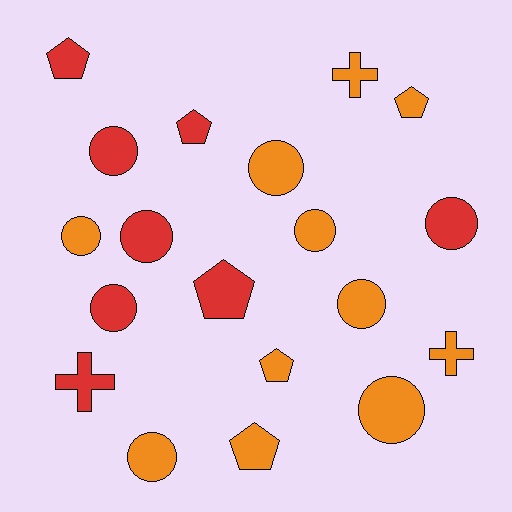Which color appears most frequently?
Orange, with 11 objects.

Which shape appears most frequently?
Circle, with 10 objects.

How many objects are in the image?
There are 19 objects.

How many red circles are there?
There are 4 red circles.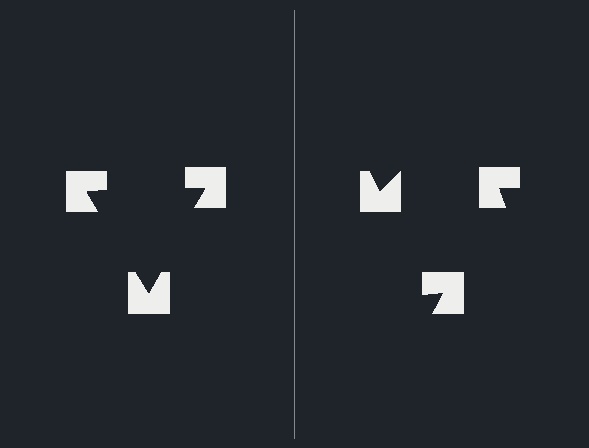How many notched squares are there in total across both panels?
6 — 3 on each side.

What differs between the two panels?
The notched squares are positioned identically on both sides; only the wedge orientations differ. On the left they align to a triangle; on the right they are misaligned.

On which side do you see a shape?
An illusory triangle appears on the left side. On the right side the wedge cuts are rotated, so no coherent shape forms.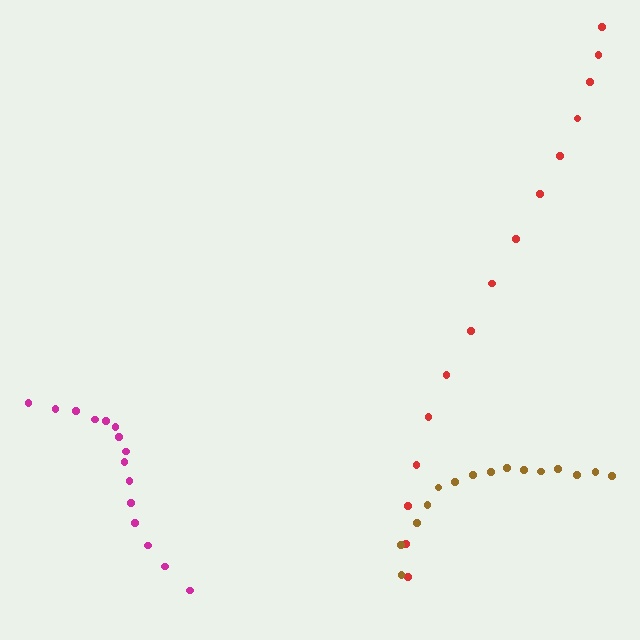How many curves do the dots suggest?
There are 3 distinct paths.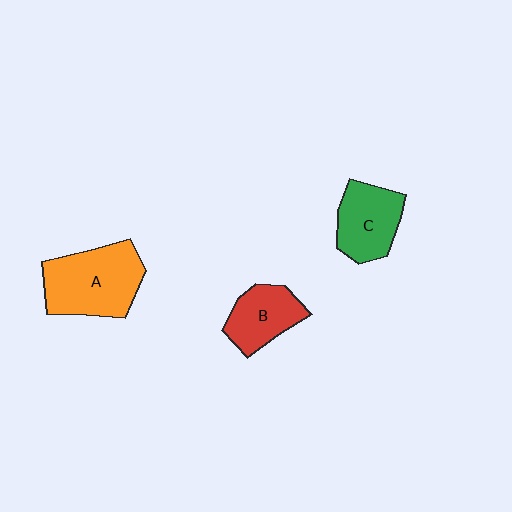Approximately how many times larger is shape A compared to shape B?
Approximately 1.6 times.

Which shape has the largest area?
Shape A (orange).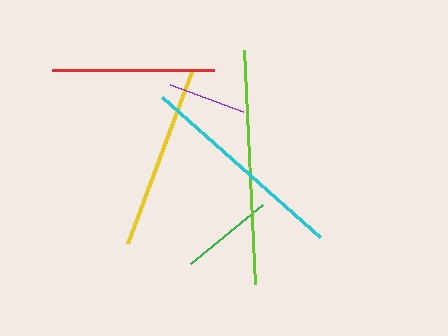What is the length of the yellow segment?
The yellow segment is approximately 184 pixels long.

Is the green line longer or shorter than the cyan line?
The cyan line is longer than the green line.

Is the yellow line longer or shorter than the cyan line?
The cyan line is longer than the yellow line.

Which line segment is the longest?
The lime line is the longest at approximately 234 pixels.